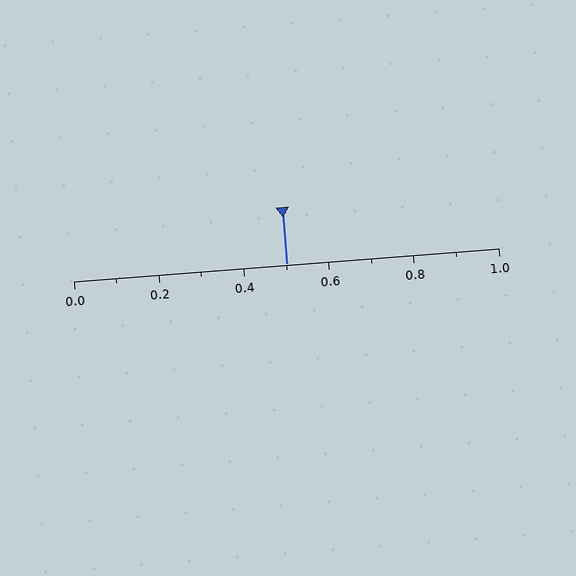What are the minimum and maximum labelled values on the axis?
The axis runs from 0.0 to 1.0.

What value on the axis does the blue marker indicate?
The marker indicates approximately 0.5.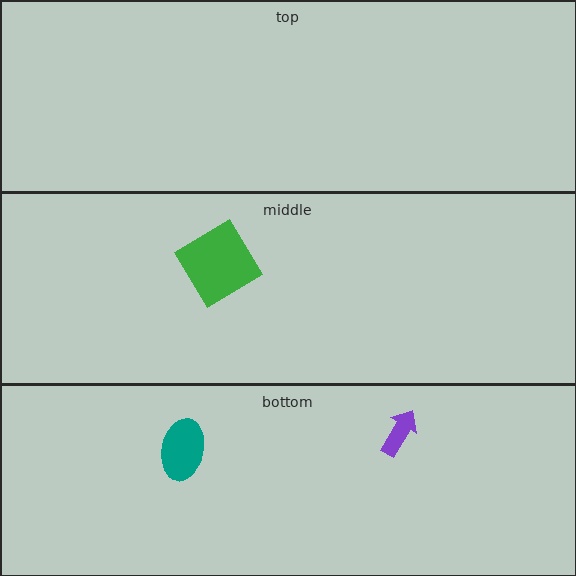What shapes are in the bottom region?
The purple arrow, the teal ellipse.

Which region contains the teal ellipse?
The bottom region.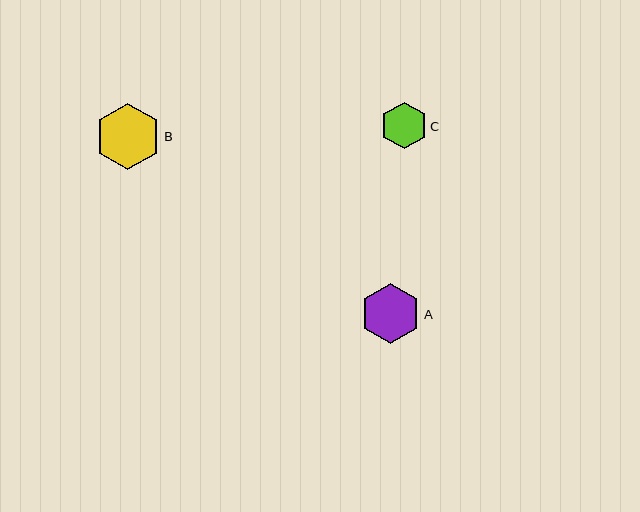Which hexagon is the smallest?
Hexagon C is the smallest with a size of approximately 47 pixels.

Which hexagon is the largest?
Hexagon B is the largest with a size of approximately 67 pixels.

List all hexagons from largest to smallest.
From largest to smallest: B, A, C.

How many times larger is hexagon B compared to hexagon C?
Hexagon B is approximately 1.4 times the size of hexagon C.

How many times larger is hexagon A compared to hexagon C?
Hexagon A is approximately 1.3 times the size of hexagon C.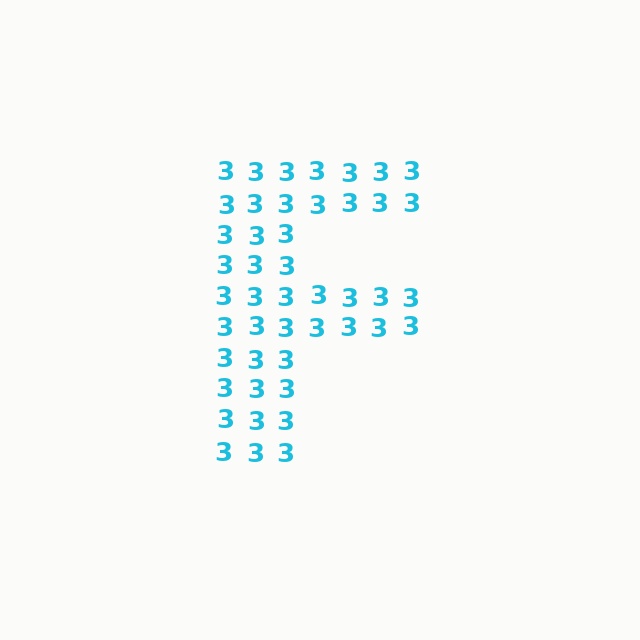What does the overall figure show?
The overall figure shows the letter F.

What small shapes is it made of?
It is made of small digit 3's.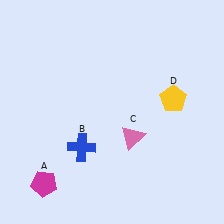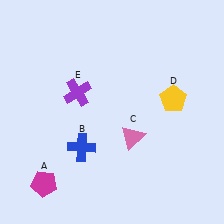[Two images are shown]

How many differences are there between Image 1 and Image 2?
There is 1 difference between the two images.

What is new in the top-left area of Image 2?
A purple cross (E) was added in the top-left area of Image 2.